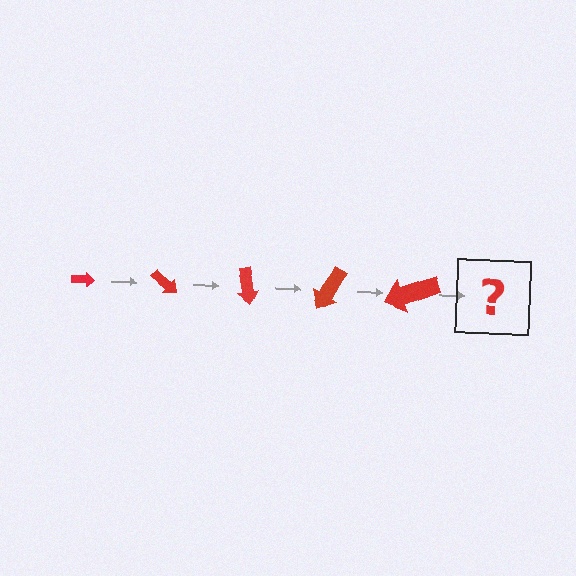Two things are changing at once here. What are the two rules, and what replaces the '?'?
The two rules are that the arrow grows larger each step and it rotates 40 degrees each step. The '?' should be an arrow, larger than the previous one and rotated 200 degrees from the start.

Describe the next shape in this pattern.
It should be an arrow, larger than the previous one and rotated 200 degrees from the start.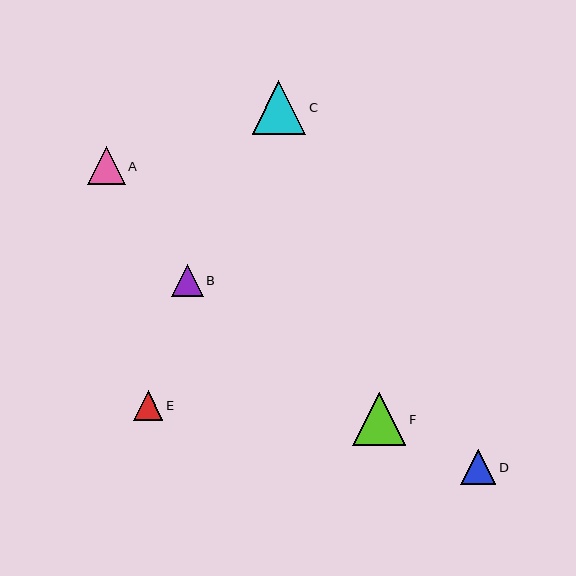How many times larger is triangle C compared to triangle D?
Triangle C is approximately 1.5 times the size of triangle D.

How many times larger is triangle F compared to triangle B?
Triangle F is approximately 1.7 times the size of triangle B.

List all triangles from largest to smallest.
From largest to smallest: C, F, A, D, B, E.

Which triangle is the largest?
Triangle C is the largest with a size of approximately 54 pixels.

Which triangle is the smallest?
Triangle E is the smallest with a size of approximately 30 pixels.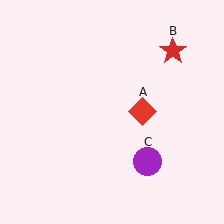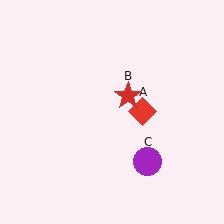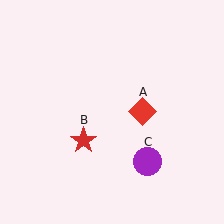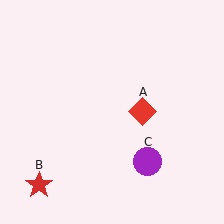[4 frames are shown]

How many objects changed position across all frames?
1 object changed position: red star (object B).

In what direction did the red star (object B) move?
The red star (object B) moved down and to the left.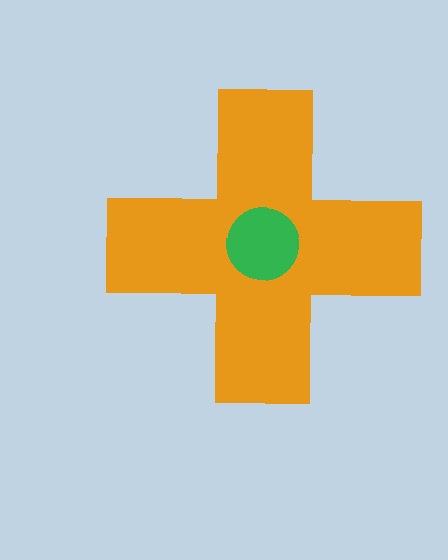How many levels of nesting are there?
2.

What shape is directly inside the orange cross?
The green circle.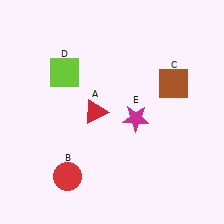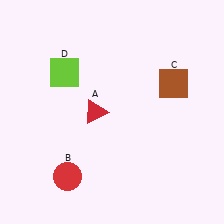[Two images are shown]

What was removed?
The magenta star (E) was removed in Image 2.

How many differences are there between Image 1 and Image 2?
There is 1 difference between the two images.